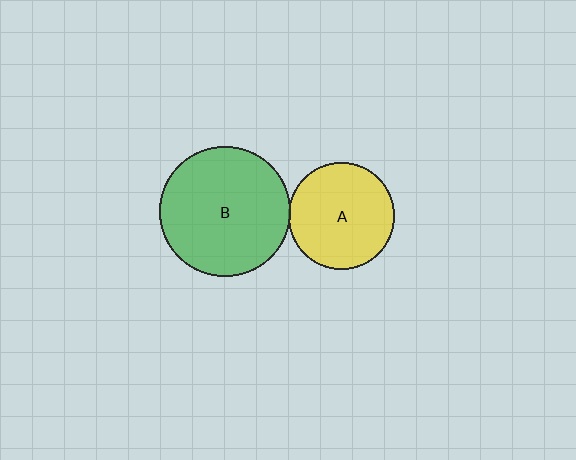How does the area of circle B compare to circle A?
Approximately 1.5 times.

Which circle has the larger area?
Circle B (green).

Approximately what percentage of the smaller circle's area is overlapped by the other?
Approximately 5%.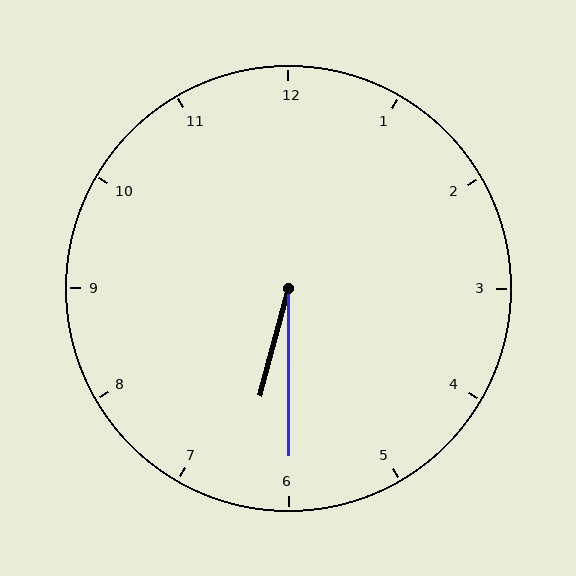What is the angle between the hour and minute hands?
Approximately 15 degrees.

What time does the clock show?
6:30.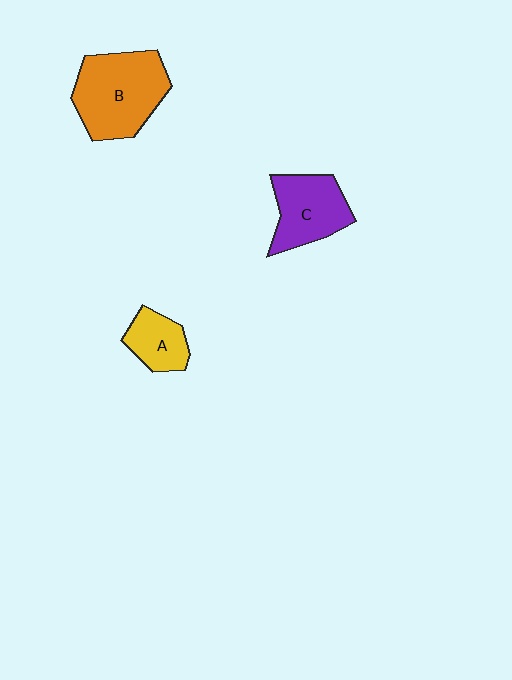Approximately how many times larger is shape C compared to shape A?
Approximately 1.6 times.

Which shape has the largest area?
Shape B (orange).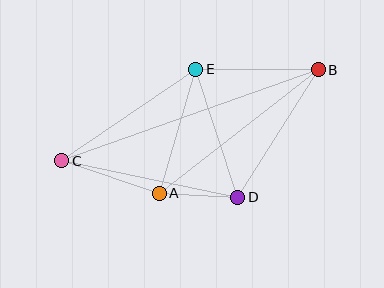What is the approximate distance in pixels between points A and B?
The distance between A and B is approximately 201 pixels.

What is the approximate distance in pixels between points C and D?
The distance between C and D is approximately 180 pixels.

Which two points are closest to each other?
Points A and D are closest to each other.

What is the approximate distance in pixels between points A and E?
The distance between A and E is approximately 129 pixels.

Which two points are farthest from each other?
Points B and C are farthest from each other.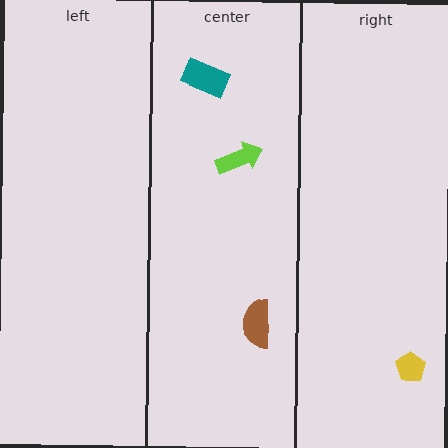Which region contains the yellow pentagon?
The right region.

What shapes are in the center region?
The brown semicircle, the teal rectangle, the lime arrow.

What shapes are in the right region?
The yellow pentagon.